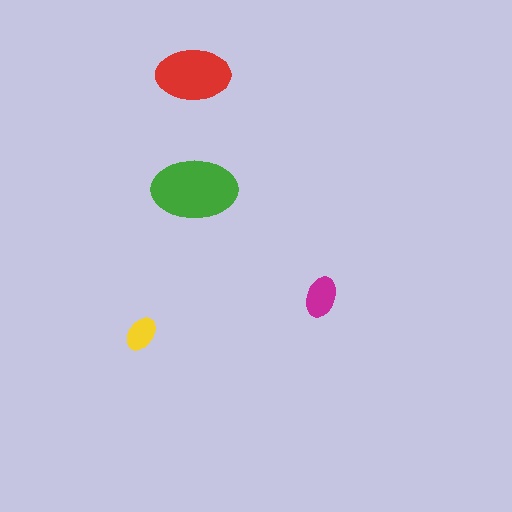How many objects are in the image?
There are 4 objects in the image.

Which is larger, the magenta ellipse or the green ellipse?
The green one.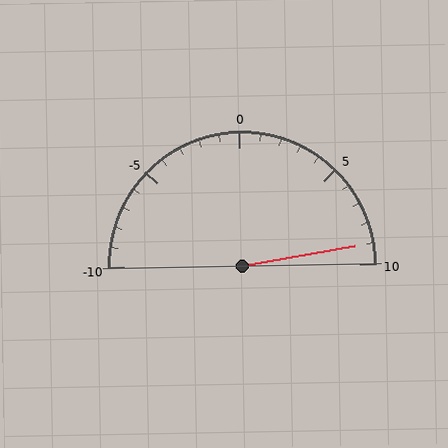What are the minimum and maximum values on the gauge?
The gauge ranges from -10 to 10.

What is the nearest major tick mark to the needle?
The nearest major tick mark is 10.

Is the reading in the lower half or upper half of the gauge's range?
The reading is in the upper half of the range (-10 to 10).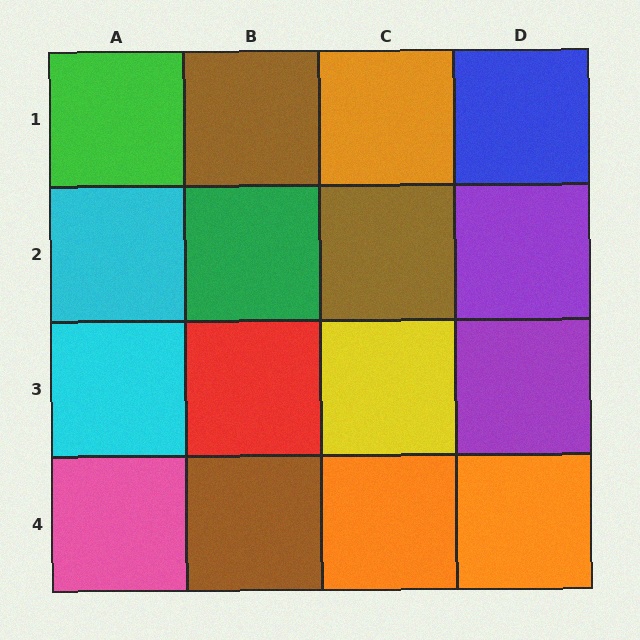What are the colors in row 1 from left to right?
Green, brown, orange, blue.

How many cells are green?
2 cells are green.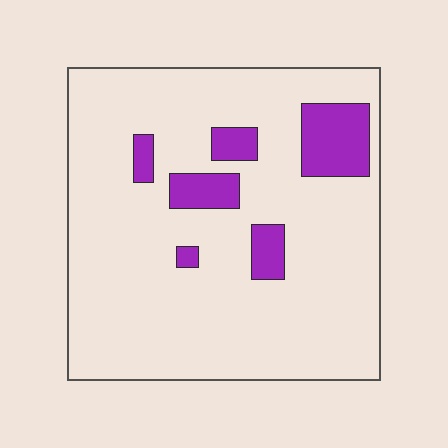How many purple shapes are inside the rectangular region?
6.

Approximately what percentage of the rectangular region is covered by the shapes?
Approximately 15%.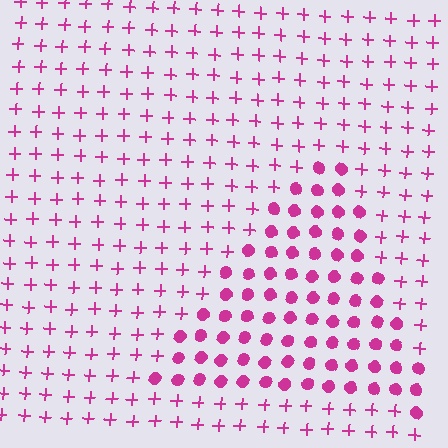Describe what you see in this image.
The image is filled with small magenta elements arranged in a uniform grid. A triangle-shaped region contains circles, while the surrounding area contains plus signs. The boundary is defined purely by the change in element shape.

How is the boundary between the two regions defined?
The boundary is defined by a change in element shape: circles inside vs. plus signs outside. All elements share the same color and spacing.